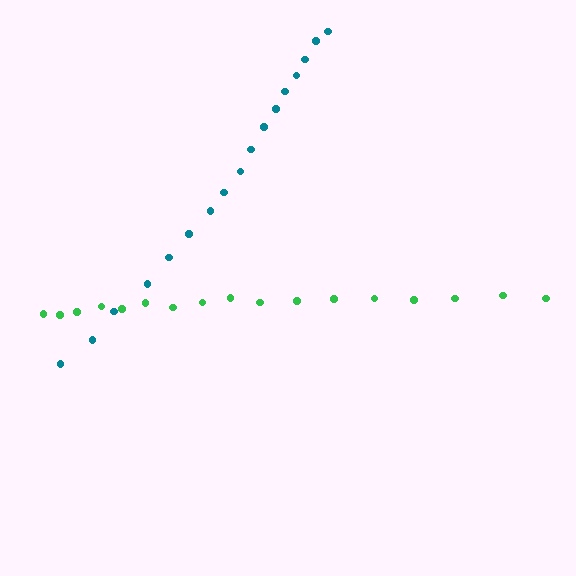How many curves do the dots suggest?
There are 2 distinct paths.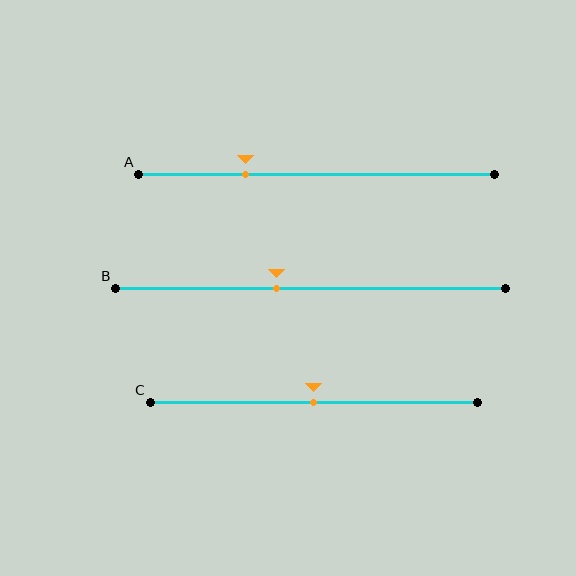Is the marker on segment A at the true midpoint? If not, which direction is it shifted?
No, the marker on segment A is shifted to the left by about 20% of the segment length.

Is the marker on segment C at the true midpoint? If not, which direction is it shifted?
Yes, the marker on segment C is at the true midpoint.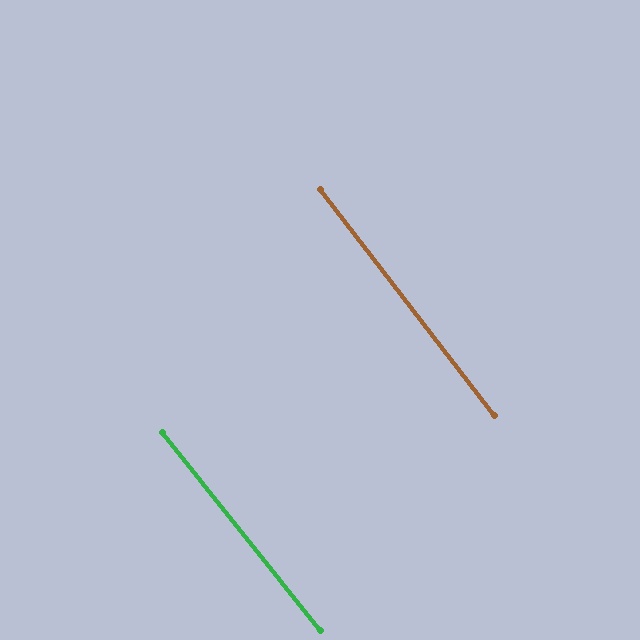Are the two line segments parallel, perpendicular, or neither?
Parallel — their directions differ by only 1.0°.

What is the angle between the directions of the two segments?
Approximately 1 degree.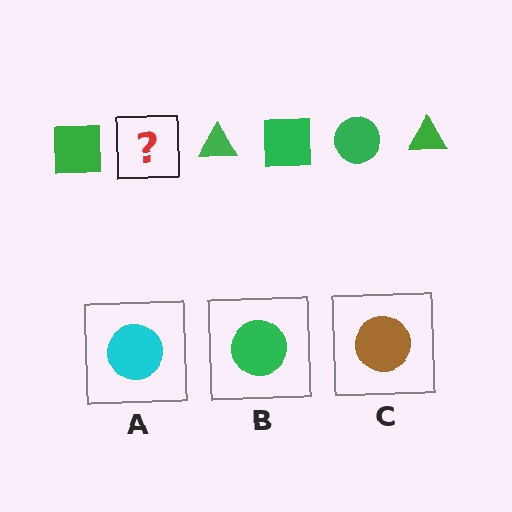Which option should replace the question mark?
Option B.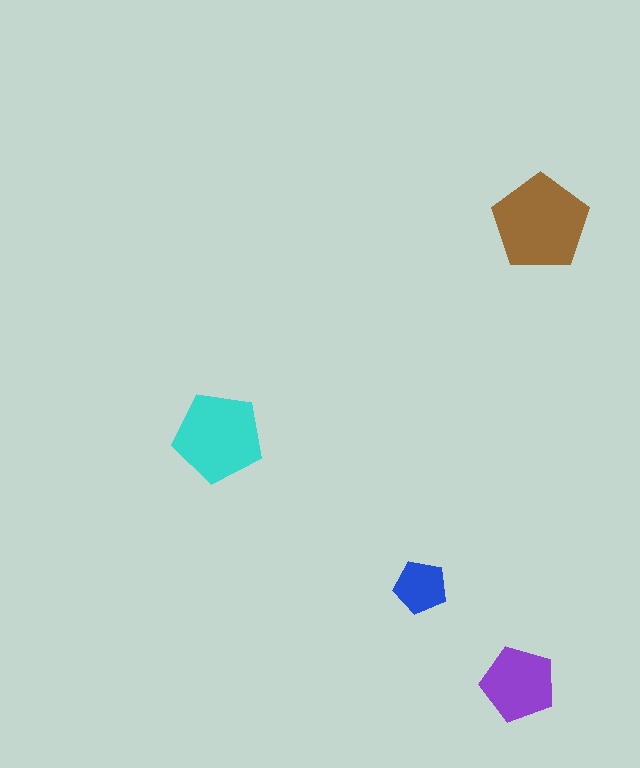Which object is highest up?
The brown pentagon is topmost.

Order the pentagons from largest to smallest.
the brown one, the cyan one, the purple one, the blue one.